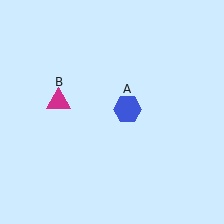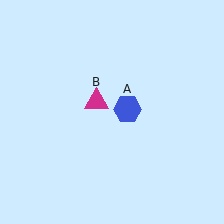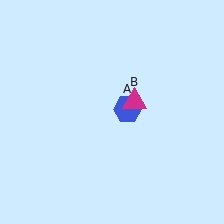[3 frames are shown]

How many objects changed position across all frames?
1 object changed position: magenta triangle (object B).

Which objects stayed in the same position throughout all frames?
Blue hexagon (object A) remained stationary.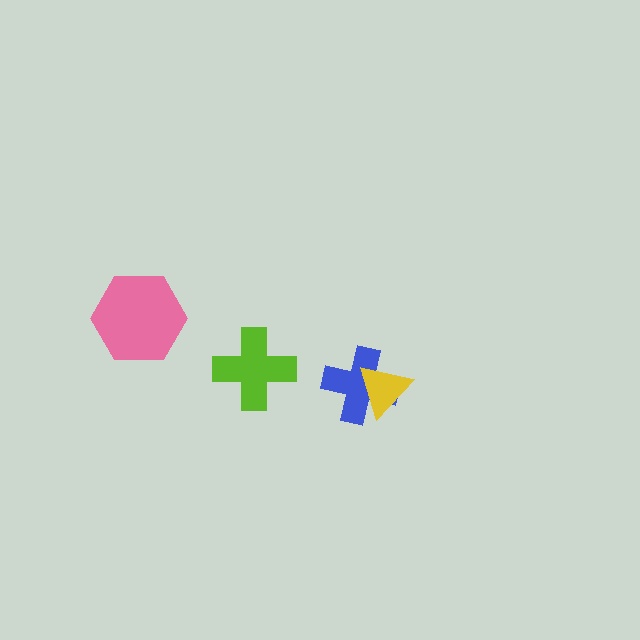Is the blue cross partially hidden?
Yes, it is partially covered by another shape.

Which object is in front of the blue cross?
The yellow triangle is in front of the blue cross.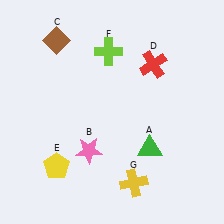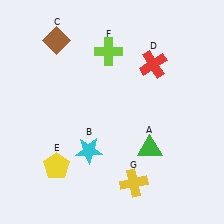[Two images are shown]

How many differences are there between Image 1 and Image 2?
There is 1 difference between the two images.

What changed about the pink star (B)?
In Image 1, B is pink. In Image 2, it changed to cyan.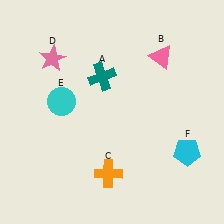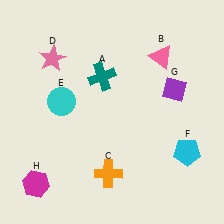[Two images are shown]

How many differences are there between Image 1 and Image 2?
There are 2 differences between the two images.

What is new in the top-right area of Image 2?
A purple diamond (G) was added in the top-right area of Image 2.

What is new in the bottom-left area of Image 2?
A magenta hexagon (H) was added in the bottom-left area of Image 2.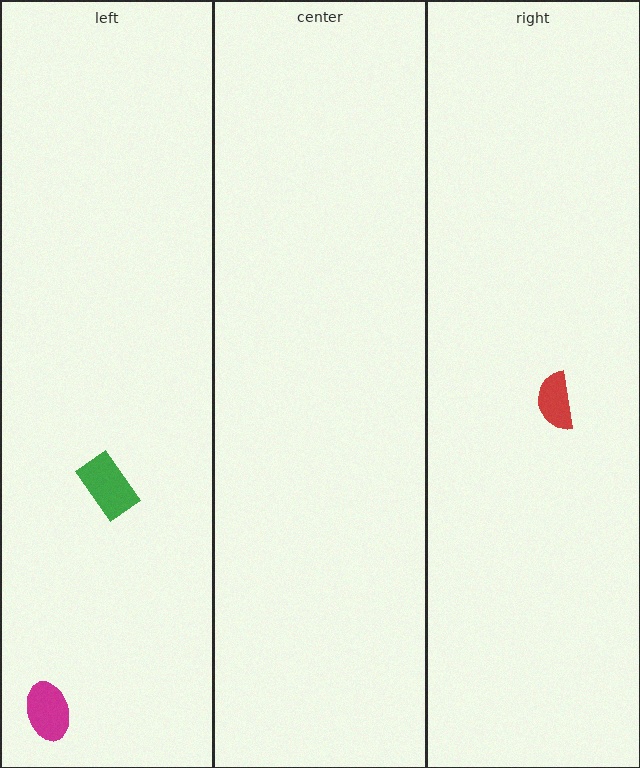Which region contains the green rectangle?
The left region.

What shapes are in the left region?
The green rectangle, the magenta ellipse.